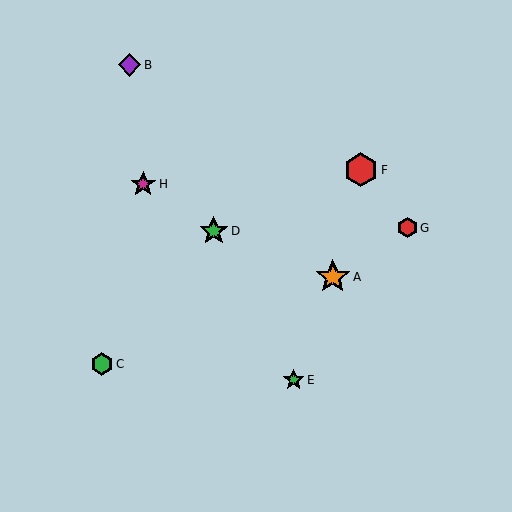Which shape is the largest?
The orange star (labeled A) is the largest.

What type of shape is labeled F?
Shape F is a red hexagon.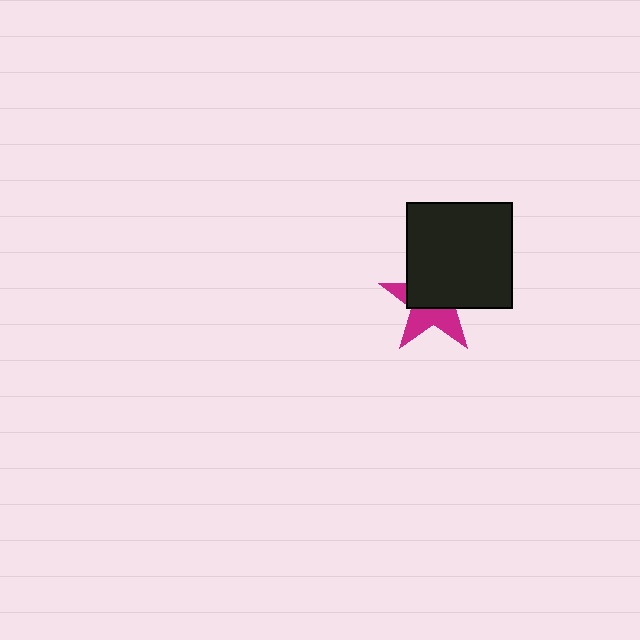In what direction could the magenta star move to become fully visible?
The magenta star could move down. That would shift it out from behind the black square entirely.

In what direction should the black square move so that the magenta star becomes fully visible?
The black square should move up. That is the shortest direction to clear the overlap and leave the magenta star fully visible.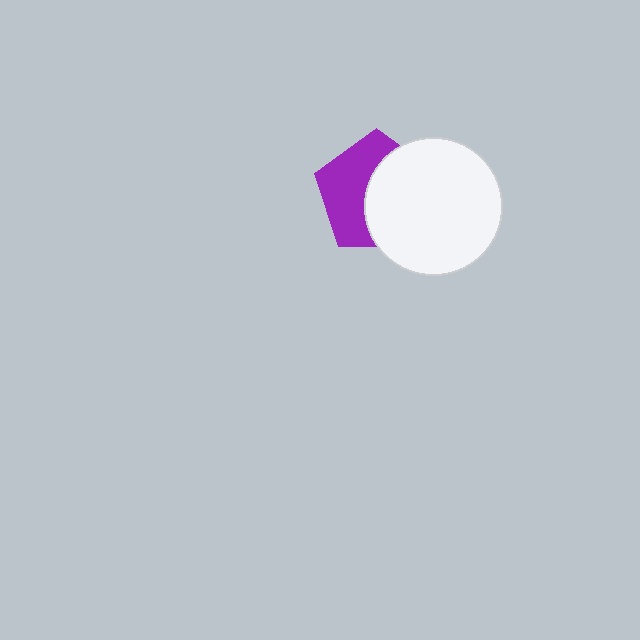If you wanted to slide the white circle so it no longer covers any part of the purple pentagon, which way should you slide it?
Slide it right — that is the most direct way to separate the two shapes.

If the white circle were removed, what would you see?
You would see the complete purple pentagon.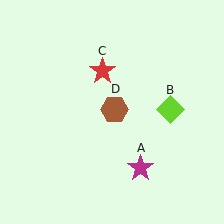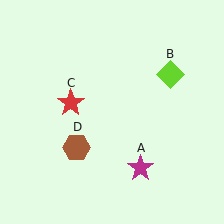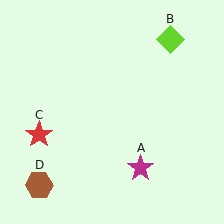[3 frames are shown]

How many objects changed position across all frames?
3 objects changed position: lime diamond (object B), red star (object C), brown hexagon (object D).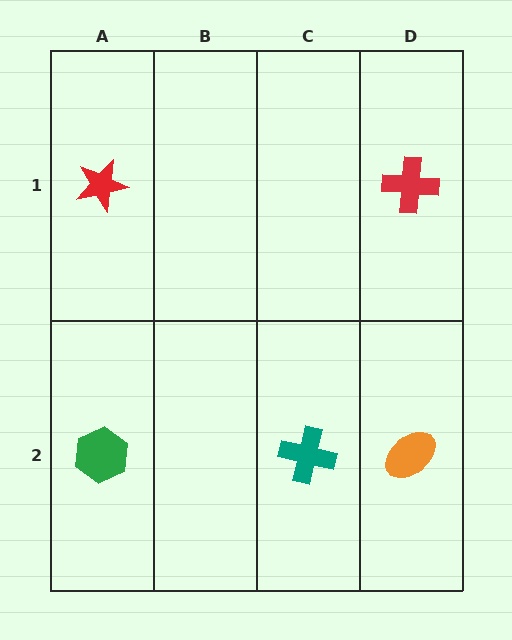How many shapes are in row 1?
2 shapes.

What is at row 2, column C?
A teal cross.